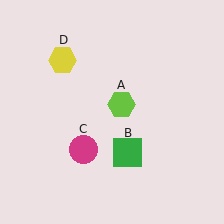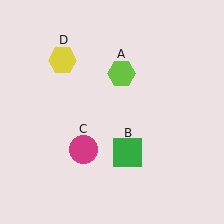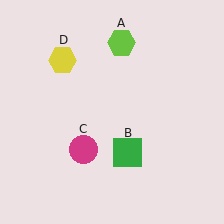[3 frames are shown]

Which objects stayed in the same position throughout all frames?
Green square (object B) and magenta circle (object C) and yellow hexagon (object D) remained stationary.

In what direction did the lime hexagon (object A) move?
The lime hexagon (object A) moved up.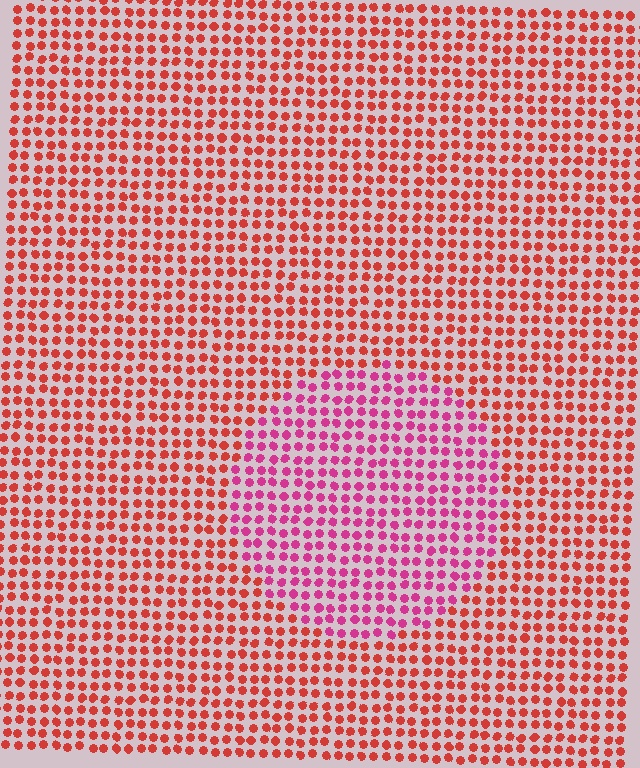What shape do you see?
I see a circle.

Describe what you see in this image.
The image is filled with small red elements in a uniform arrangement. A circle-shaped region is visible where the elements are tinted to a slightly different hue, forming a subtle color boundary.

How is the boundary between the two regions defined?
The boundary is defined purely by a slight shift in hue (about 38 degrees). Spacing, size, and orientation are identical on both sides.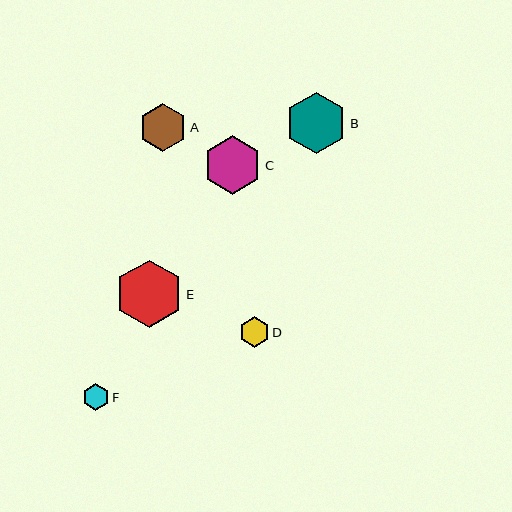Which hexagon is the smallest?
Hexagon F is the smallest with a size of approximately 27 pixels.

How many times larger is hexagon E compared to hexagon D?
Hexagon E is approximately 2.3 times the size of hexagon D.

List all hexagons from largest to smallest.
From largest to smallest: E, B, C, A, D, F.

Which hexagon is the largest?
Hexagon E is the largest with a size of approximately 68 pixels.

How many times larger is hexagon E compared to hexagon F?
Hexagon E is approximately 2.5 times the size of hexagon F.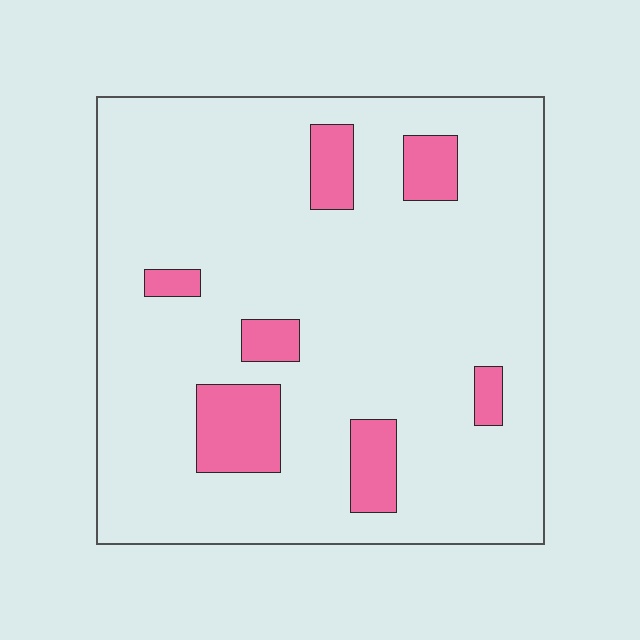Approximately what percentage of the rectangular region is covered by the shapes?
Approximately 15%.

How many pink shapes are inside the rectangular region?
7.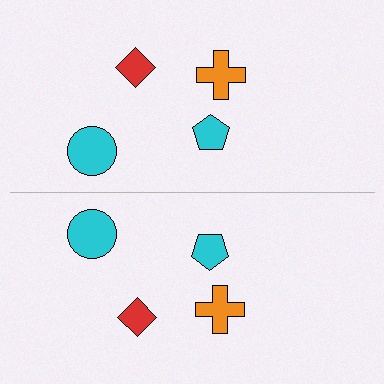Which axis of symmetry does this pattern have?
The pattern has a horizontal axis of symmetry running through the center of the image.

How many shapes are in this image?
There are 8 shapes in this image.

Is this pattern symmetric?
Yes, this pattern has bilateral (reflection) symmetry.